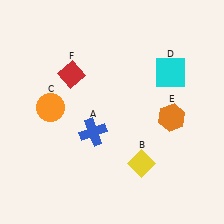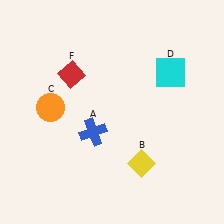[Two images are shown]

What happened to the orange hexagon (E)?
The orange hexagon (E) was removed in Image 2. It was in the bottom-right area of Image 1.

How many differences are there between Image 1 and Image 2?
There is 1 difference between the two images.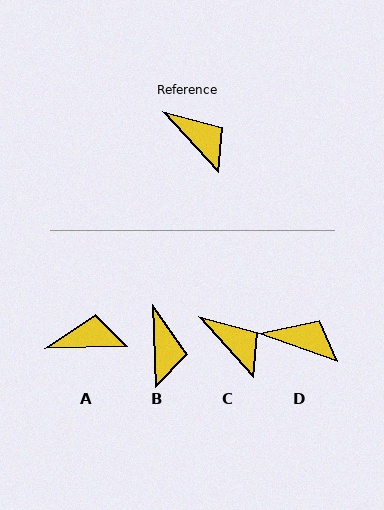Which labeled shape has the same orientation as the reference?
C.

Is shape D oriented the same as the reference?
No, it is off by about 28 degrees.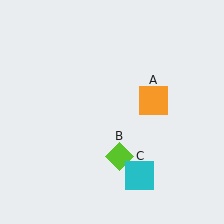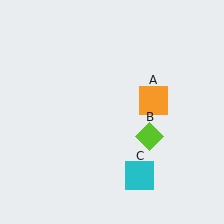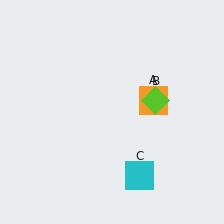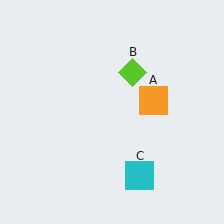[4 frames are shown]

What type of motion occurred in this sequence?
The lime diamond (object B) rotated counterclockwise around the center of the scene.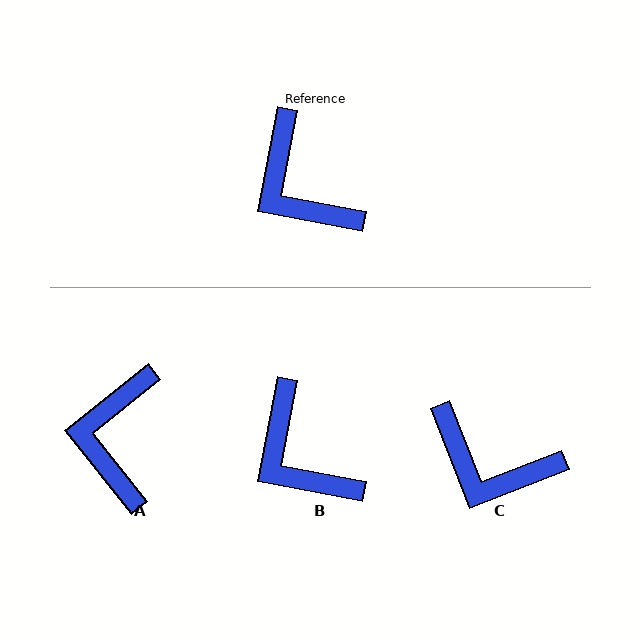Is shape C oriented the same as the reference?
No, it is off by about 32 degrees.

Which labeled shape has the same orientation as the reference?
B.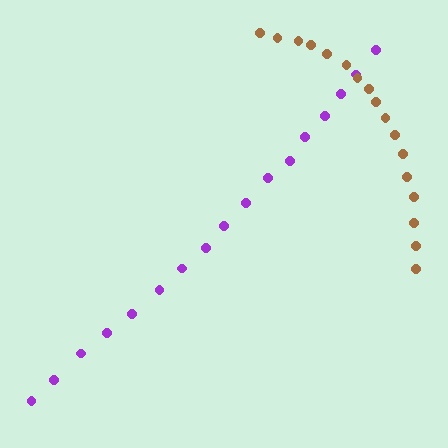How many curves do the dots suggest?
There are 2 distinct paths.